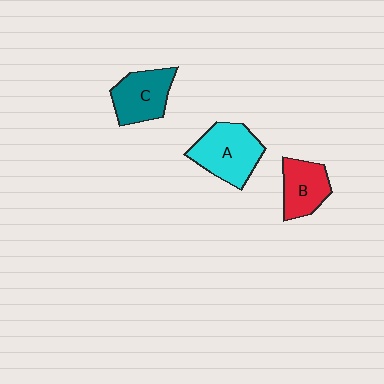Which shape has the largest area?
Shape A (cyan).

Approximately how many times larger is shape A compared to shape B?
Approximately 1.4 times.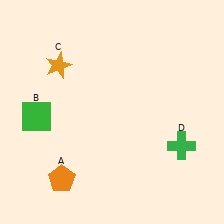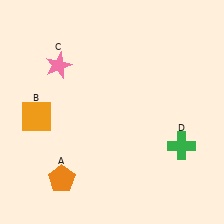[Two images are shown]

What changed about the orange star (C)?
In Image 1, C is orange. In Image 2, it changed to pink.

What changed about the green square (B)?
In Image 1, B is green. In Image 2, it changed to orange.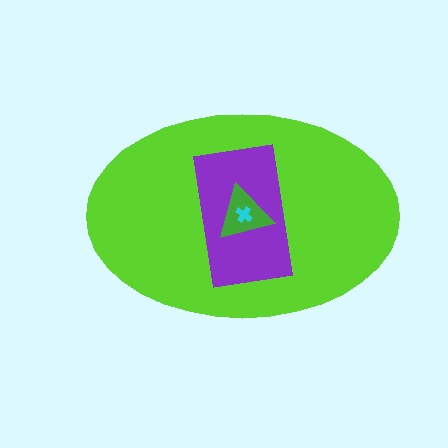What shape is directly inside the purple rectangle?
The green triangle.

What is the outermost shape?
The lime ellipse.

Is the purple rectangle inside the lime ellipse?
Yes.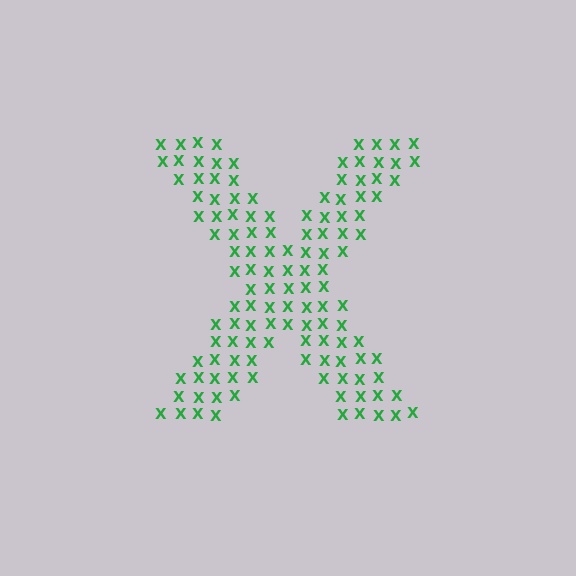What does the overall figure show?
The overall figure shows the letter X.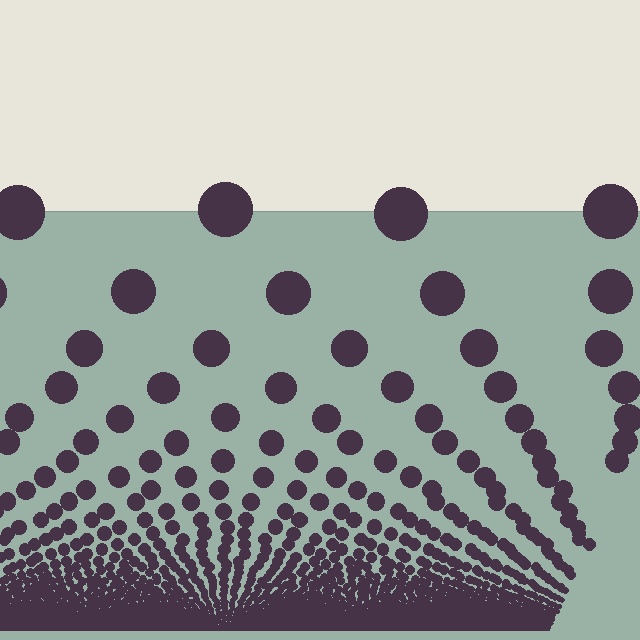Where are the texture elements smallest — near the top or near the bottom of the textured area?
Near the bottom.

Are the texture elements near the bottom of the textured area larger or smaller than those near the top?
Smaller. The gradient is inverted — elements near the bottom are smaller and denser.